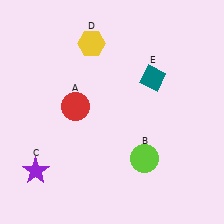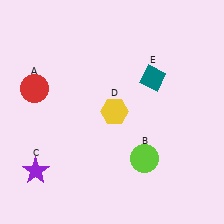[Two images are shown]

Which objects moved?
The objects that moved are: the red circle (A), the yellow hexagon (D).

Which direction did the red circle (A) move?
The red circle (A) moved left.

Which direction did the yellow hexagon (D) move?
The yellow hexagon (D) moved down.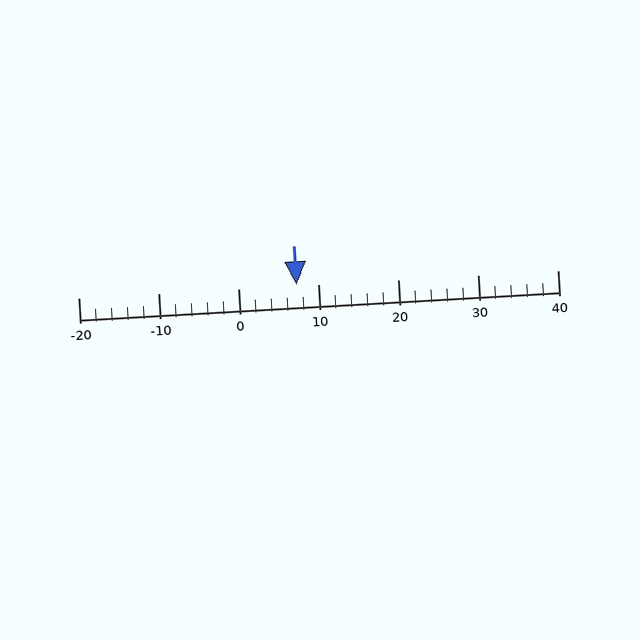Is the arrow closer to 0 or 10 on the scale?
The arrow is closer to 10.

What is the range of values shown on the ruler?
The ruler shows values from -20 to 40.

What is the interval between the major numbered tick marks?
The major tick marks are spaced 10 units apart.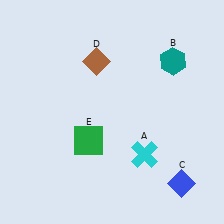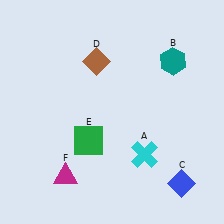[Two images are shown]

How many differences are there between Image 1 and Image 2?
There is 1 difference between the two images.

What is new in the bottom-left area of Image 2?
A magenta triangle (F) was added in the bottom-left area of Image 2.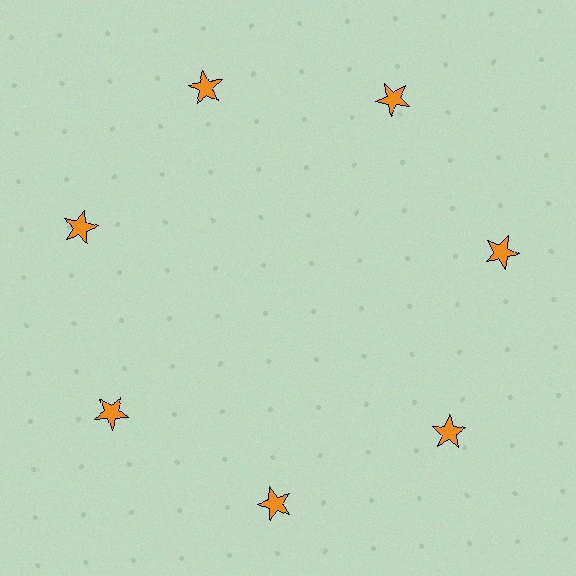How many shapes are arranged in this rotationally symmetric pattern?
There are 7 shapes, arranged in 7 groups of 1.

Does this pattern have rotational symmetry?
Yes, this pattern has 7-fold rotational symmetry. It looks the same after rotating 51 degrees around the center.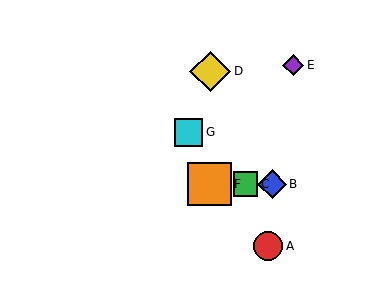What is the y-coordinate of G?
Object G is at y≈132.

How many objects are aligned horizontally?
3 objects (B, C, F) are aligned horizontally.